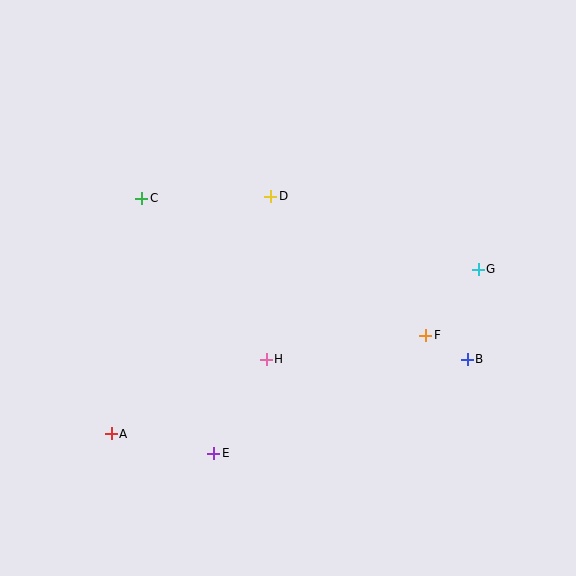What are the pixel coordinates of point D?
Point D is at (271, 196).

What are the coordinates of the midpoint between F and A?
The midpoint between F and A is at (269, 384).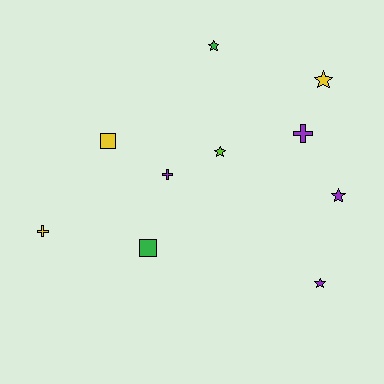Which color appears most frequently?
Purple, with 4 objects.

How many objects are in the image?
There are 10 objects.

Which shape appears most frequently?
Star, with 5 objects.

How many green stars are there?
There is 1 green star.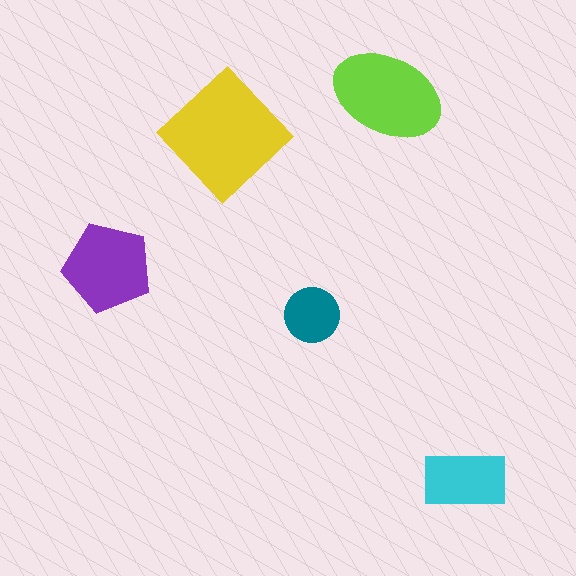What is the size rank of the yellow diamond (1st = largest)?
1st.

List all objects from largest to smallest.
The yellow diamond, the lime ellipse, the purple pentagon, the cyan rectangle, the teal circle.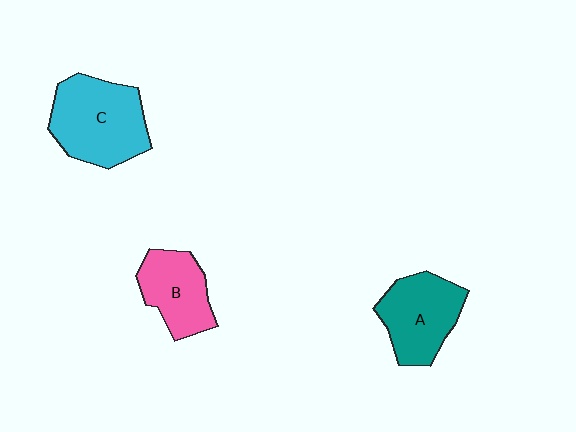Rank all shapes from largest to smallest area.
From largest to smallest: C (cyan), A (teal), B (pink).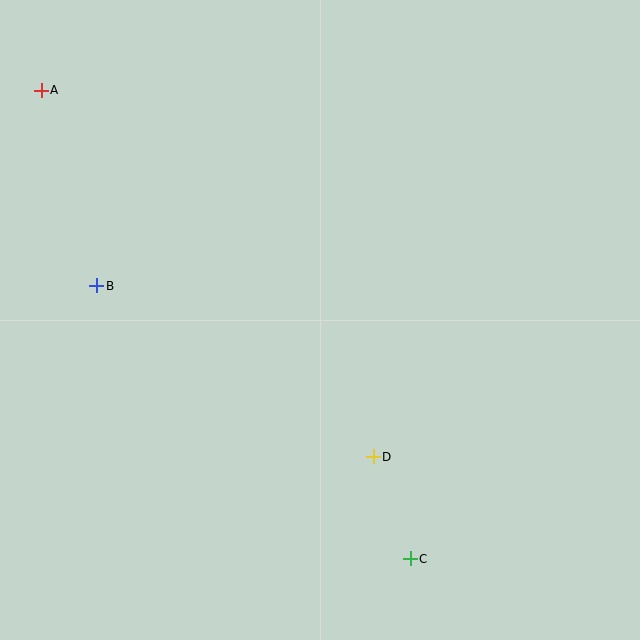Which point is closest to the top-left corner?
Point A is closest to the top-left corner.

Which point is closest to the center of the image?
Point D at (373, 457) is closest to the center.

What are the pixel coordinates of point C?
Point C is at (410, 559).